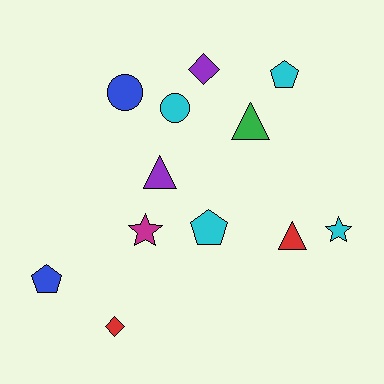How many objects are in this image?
There are 12 objects.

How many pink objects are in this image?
There are no pink objects.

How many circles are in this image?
There are 2 circles.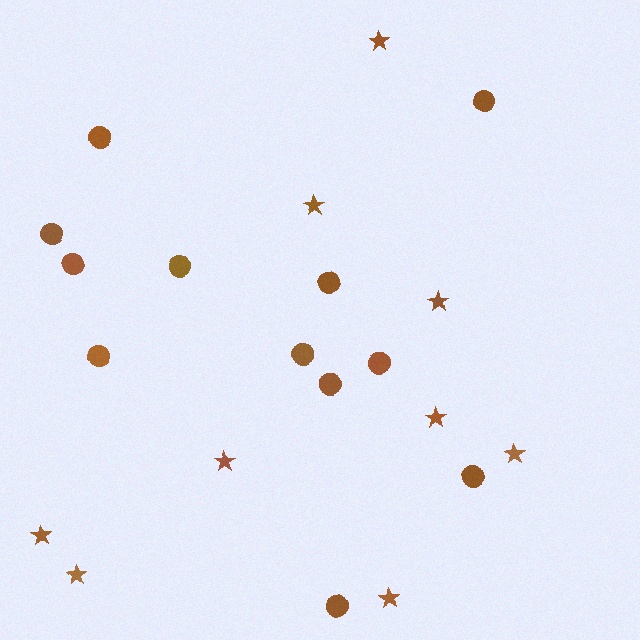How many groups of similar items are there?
There are 2 groups: one group of stars (9) and one group of circles (12).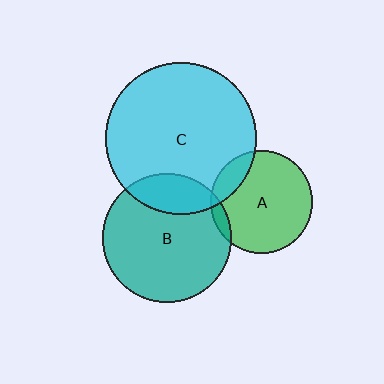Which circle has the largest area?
Circle C (cyan).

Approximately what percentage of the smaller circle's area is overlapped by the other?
Approximately 20%.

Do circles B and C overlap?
Yes.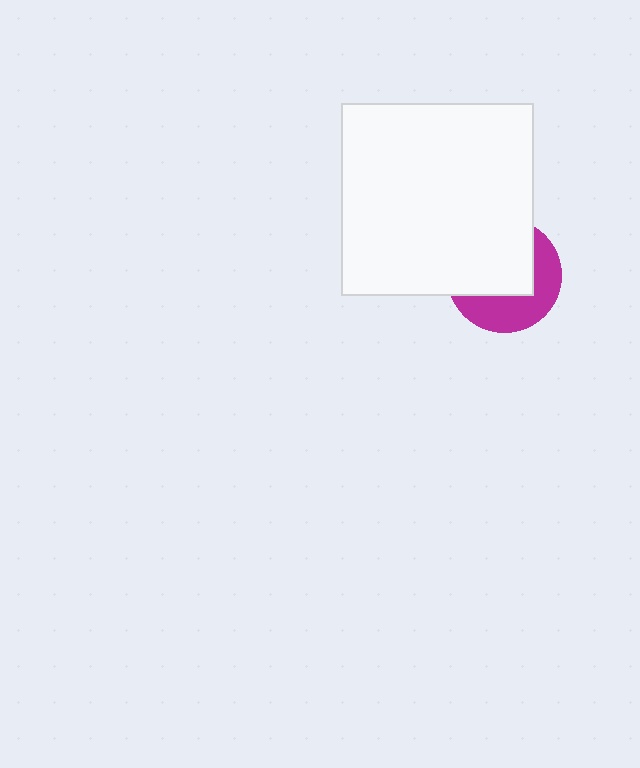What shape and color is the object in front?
The object in front is a white square.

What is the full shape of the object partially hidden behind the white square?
The partially hidden object is a magenta circle.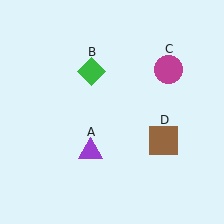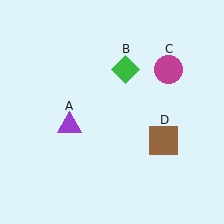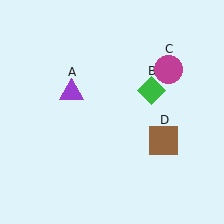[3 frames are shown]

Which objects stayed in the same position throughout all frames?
Magenta circle (object C) and brown square (object D) remained stationary.